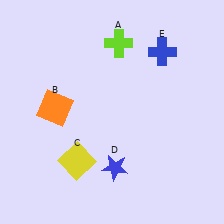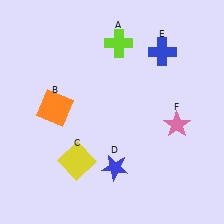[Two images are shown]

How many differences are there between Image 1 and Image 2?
There is 1 difference between the two images.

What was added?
A pink star (F) was added in Image 2.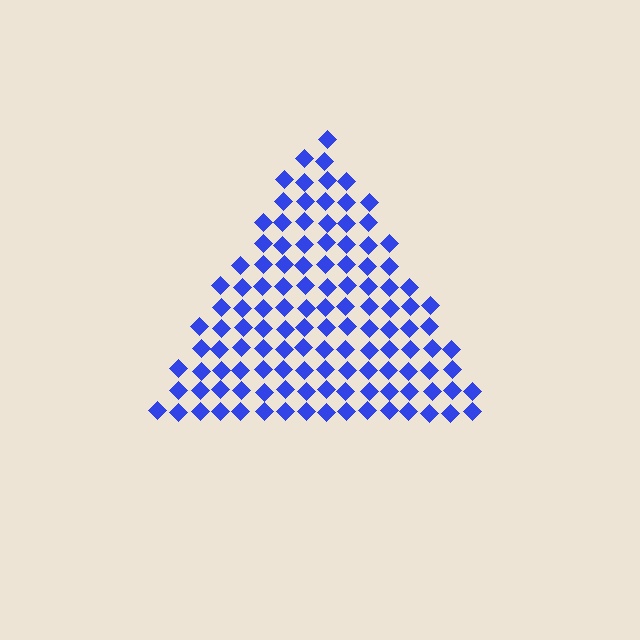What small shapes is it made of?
It is made of small diamonds.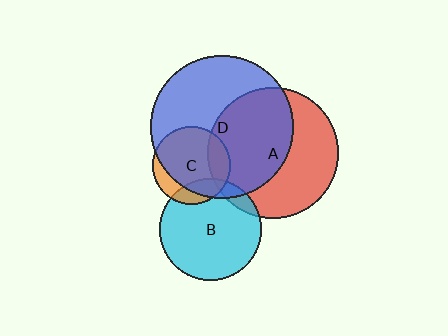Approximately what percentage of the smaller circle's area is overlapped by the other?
Approximately 55%.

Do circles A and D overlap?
Yes.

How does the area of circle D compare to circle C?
Approximately 3.4 times.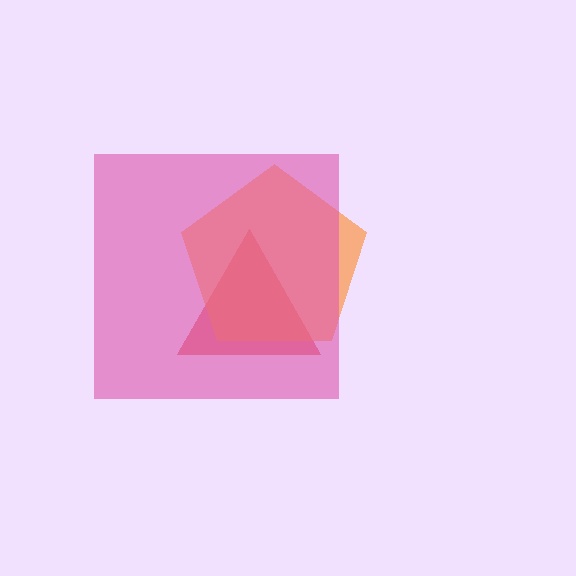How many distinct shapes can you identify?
There are 3 distinct shapes: a red triangle, an orange pentagon, a pink square.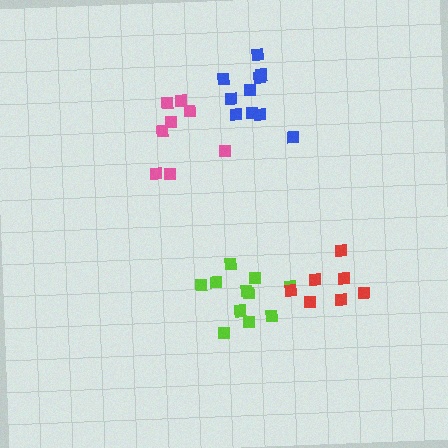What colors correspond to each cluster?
The clusters are colored: lime, pink, blue, red.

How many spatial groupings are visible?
There are 4 spatial groupings.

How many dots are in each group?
Group 1: 11 dots, Group 2: 8 dots, Group 3: 10 dots, Group 4: 7 dots (36 total).